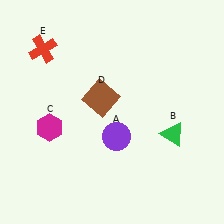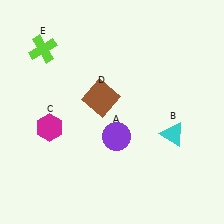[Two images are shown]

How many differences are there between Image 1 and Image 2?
There are 2 differences between the two images.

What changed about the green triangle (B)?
In Image 1, B is green. In Image 2, it changed to cyan.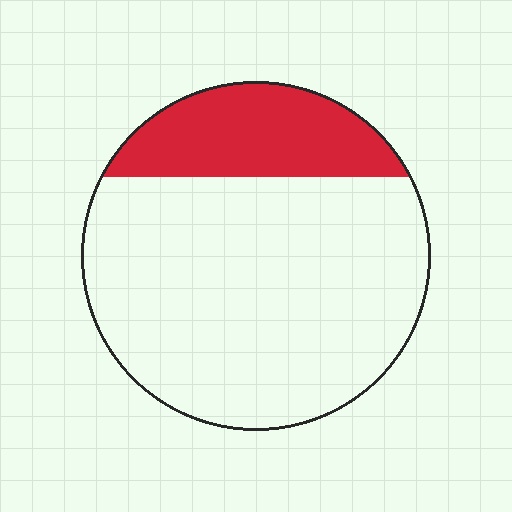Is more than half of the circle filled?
No.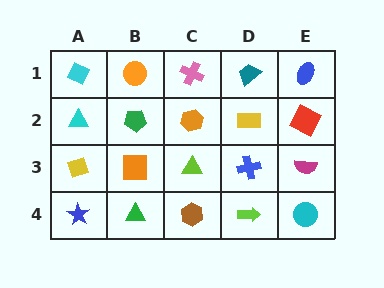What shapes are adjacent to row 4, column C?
A lime triangle (row 3, column C), a green triangle (row 4, column B), a lime arrow (row 4, column D).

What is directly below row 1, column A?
A cyan triangle.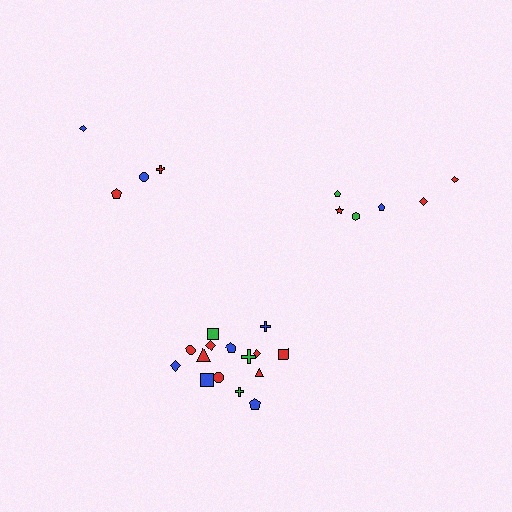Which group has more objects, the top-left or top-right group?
The top-right group.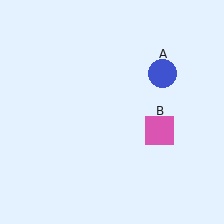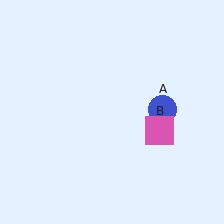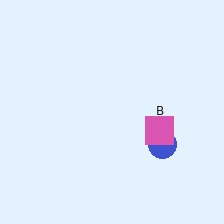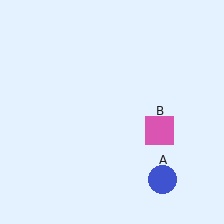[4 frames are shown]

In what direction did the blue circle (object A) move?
The blue circle (object A) moved down.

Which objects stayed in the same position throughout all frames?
Pink square (object B) remained stationary.